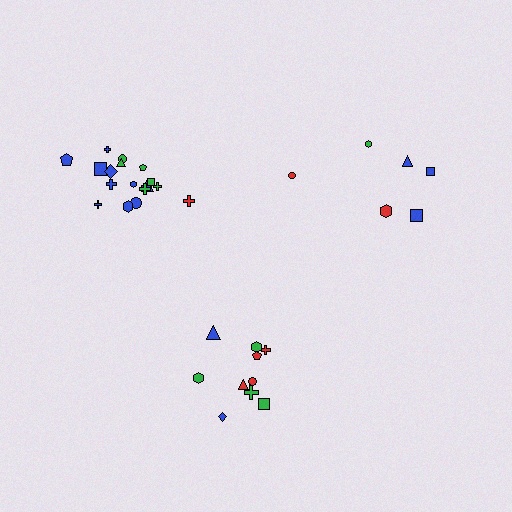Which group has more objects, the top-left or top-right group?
The top-left group.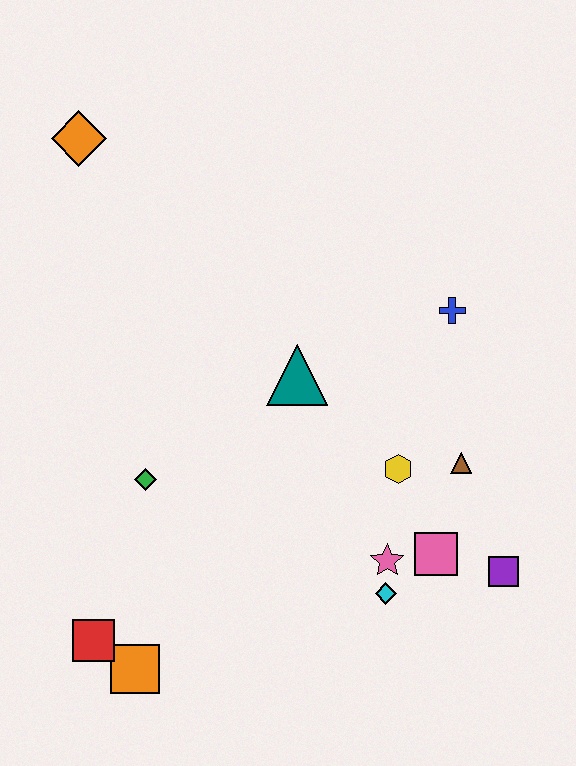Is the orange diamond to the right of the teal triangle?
No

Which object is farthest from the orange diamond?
The purple square is farthest from the orange diamond.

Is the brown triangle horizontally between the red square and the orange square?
No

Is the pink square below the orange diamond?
Yes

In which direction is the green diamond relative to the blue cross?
The green diamond is to the left of the blue cross.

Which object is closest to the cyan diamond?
The pink star is closest to the cyan diamond.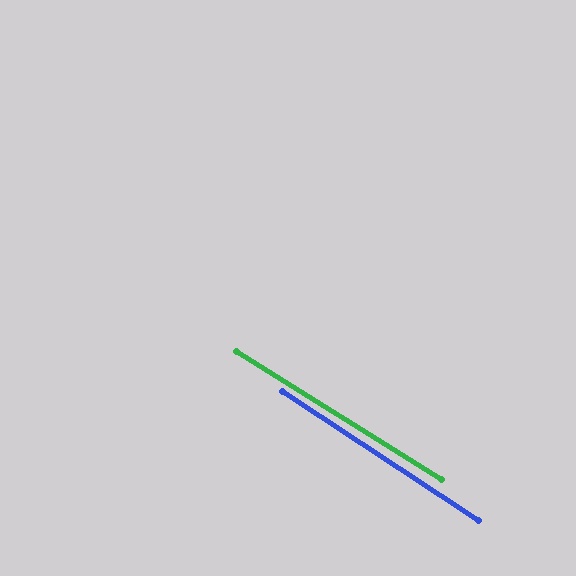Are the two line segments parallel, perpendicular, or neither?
Parallel — their directions differ by only 1.2°.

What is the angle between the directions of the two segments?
Approximately 1 degree.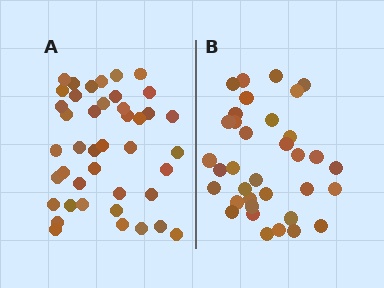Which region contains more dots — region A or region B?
Region A (the left region) has more dots.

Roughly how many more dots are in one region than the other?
Region A has roughly 8 or so more dots than region B.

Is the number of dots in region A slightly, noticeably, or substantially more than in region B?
Region A has only slightly more — the two regions are fairly close. The ratio is roughly 1.2 to 1.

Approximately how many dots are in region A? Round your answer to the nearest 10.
About 40 dots. (The exact count is 42, which rounds to 40.)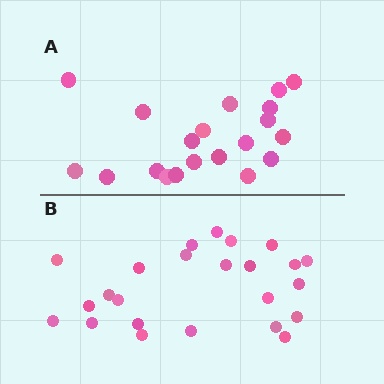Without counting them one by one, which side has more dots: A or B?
Region B (the bottom region) has more dots.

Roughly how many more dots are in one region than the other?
Region B has about 4 more dots than region A.